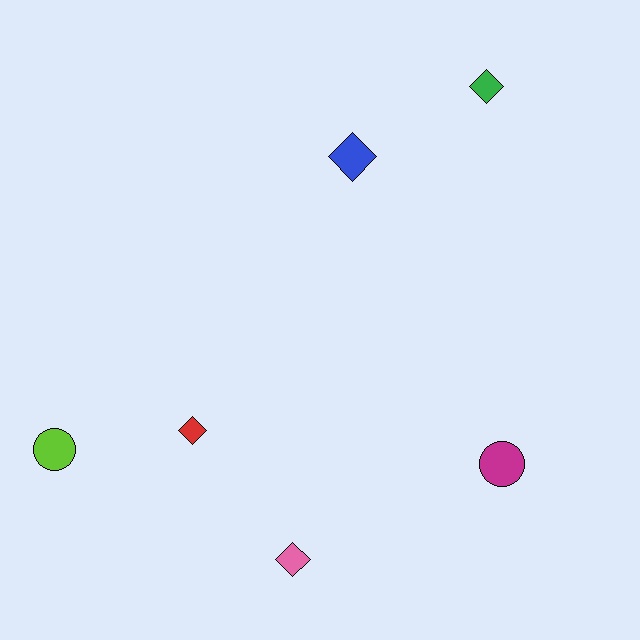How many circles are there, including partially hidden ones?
There are 2 circles.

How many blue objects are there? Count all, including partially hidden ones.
There is 1 blue object.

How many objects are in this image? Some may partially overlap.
There are 6 objects.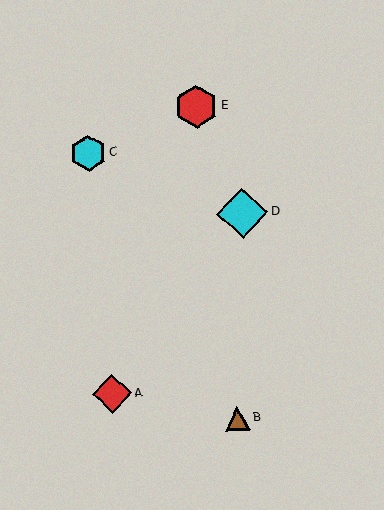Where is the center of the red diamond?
The center of the red diamond is at (112, 394).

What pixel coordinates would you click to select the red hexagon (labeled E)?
Click at (197, 107) to select the red hexagon E.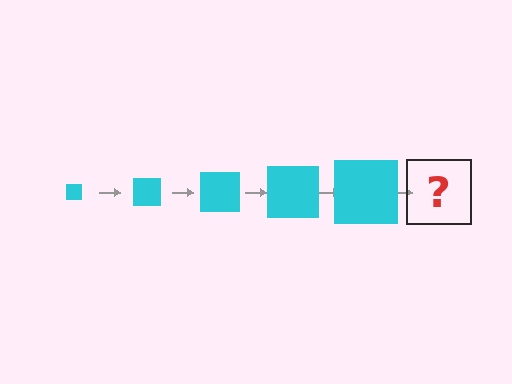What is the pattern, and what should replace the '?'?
The pattern is that the square gets progressively larger each step. The '?' should be a cyan square, larger than the previous one.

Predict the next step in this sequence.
The next step is a cyan square, larger than the previous one.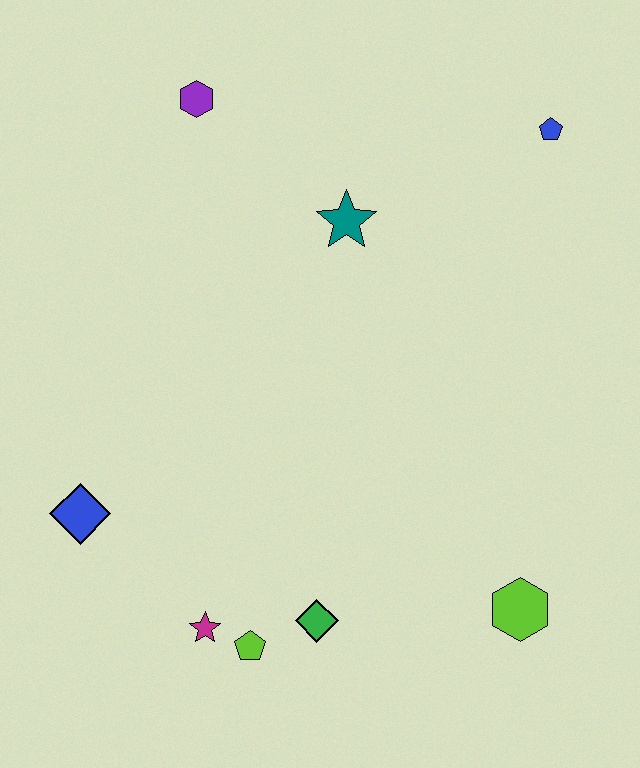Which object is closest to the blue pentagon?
The teal star is closest to the blue pentagon.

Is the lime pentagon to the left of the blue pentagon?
Yes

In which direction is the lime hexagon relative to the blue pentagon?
The lime hexagon is below the blue pentagon.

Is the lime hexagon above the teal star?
No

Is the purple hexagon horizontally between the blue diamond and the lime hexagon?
Yes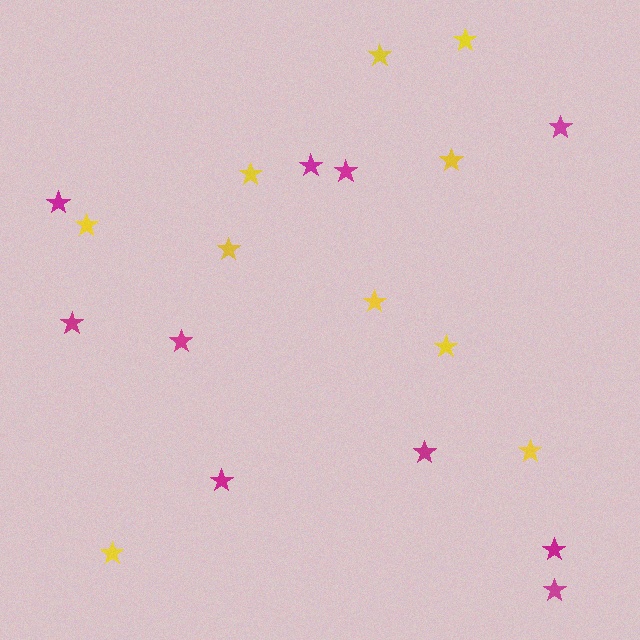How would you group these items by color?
There are 2 groups: one group of magenta stars (10) and one group of yellow stars (10).